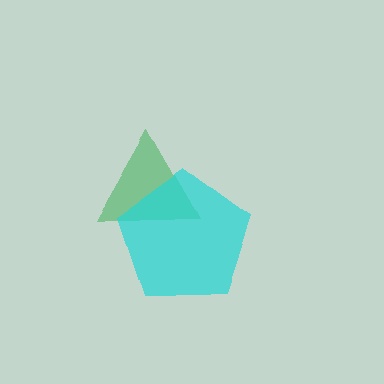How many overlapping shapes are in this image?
There are 2 overlapping shapes in the image.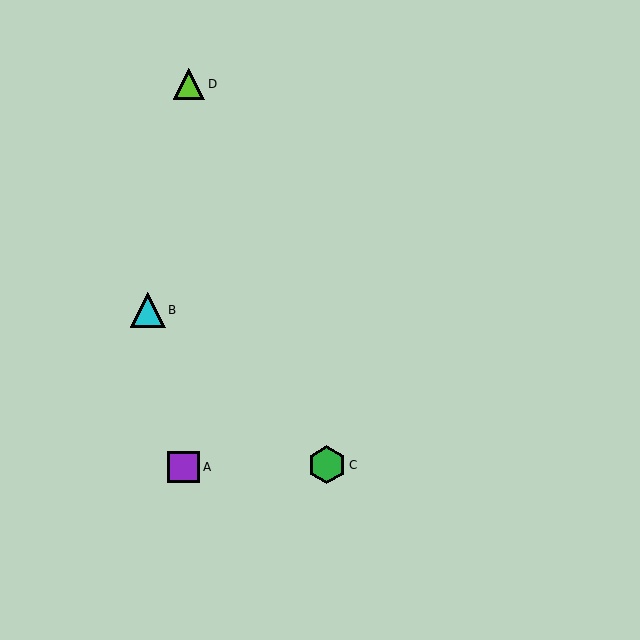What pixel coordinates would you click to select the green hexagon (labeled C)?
Click at (327, 465) to select the green hexagon C.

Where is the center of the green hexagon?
The center of the green hexagon is at (327, 465).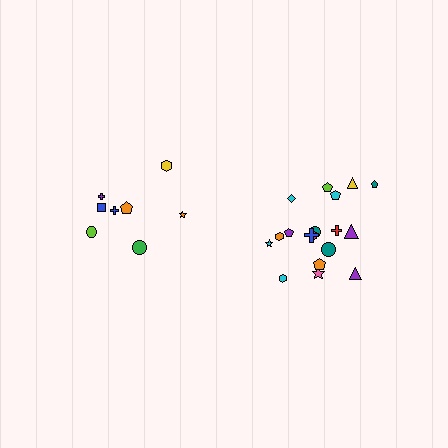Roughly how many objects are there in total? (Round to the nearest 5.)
Roughly 25 objects in total.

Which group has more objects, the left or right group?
The right group.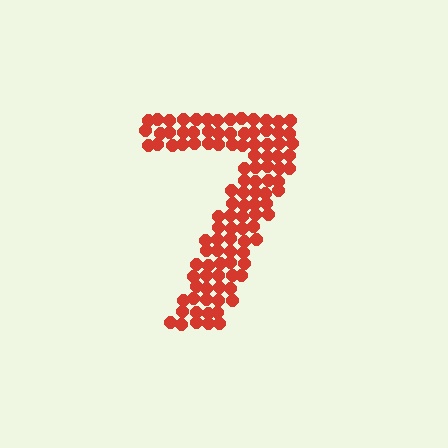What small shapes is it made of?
It is made of small circles.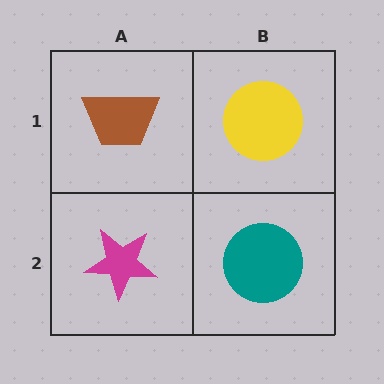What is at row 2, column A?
A magenta star.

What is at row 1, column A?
A brown trapezoid.